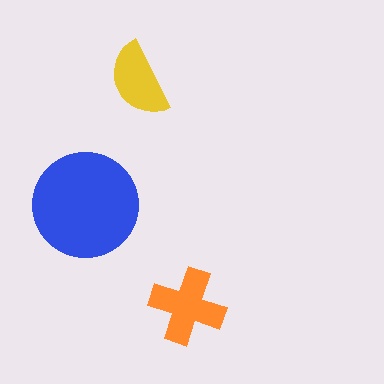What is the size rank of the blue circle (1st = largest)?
1st.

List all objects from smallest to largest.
The yellow semicircle, the orange cross, the blue circle.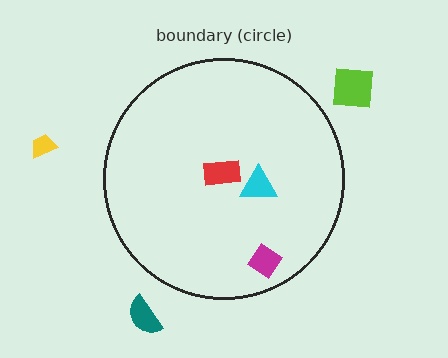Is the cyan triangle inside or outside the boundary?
Inside.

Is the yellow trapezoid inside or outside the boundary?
Outside.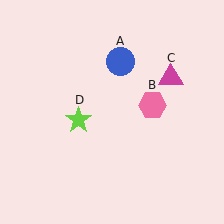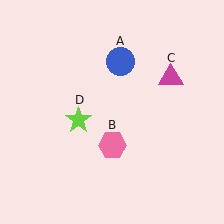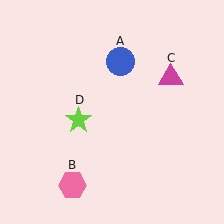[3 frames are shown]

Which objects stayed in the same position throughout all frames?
Blue circle (object A) and magenta triangle (object C) and lime star (object D) remained stationary.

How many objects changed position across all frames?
1 object changed position: pink hexagon (object B).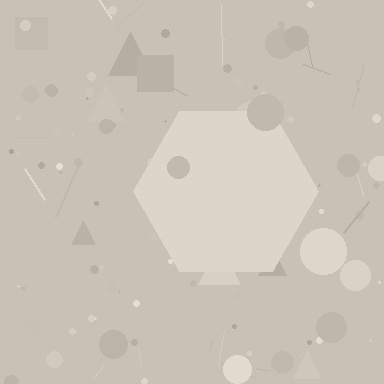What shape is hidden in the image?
A hexagon is hidden in the image.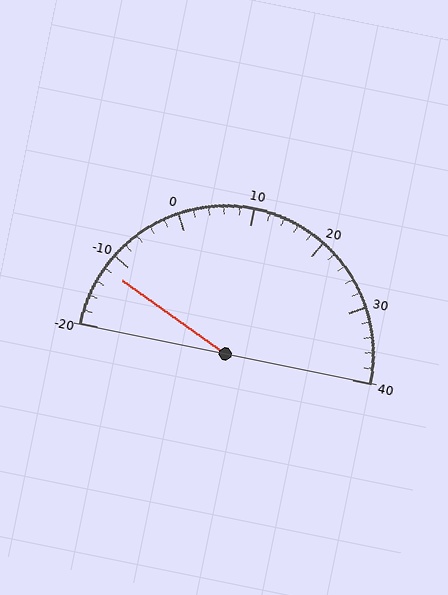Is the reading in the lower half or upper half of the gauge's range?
The reading is in the lower half of the range (-20 to 40).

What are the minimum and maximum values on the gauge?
The gauge ranges from -20 to 40.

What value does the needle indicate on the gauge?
The needle indicates approximately -12.